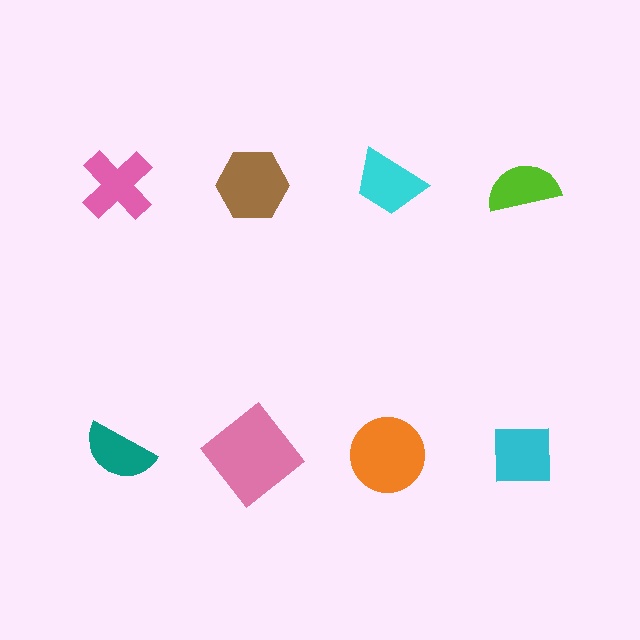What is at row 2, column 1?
A teal semicircle.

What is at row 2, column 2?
A pink diamond.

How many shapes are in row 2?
4 shapes.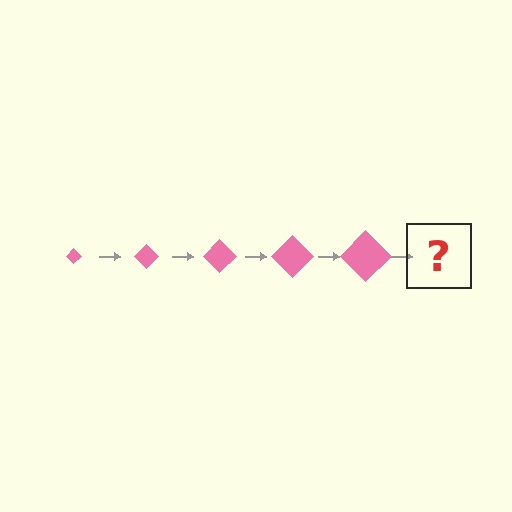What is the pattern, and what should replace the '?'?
The pattern is that the diamond gets progressively larger each step. The '?' should be a pink diamond, larger than the previous one.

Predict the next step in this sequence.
The next step is a pink diamond, larger than the previous one.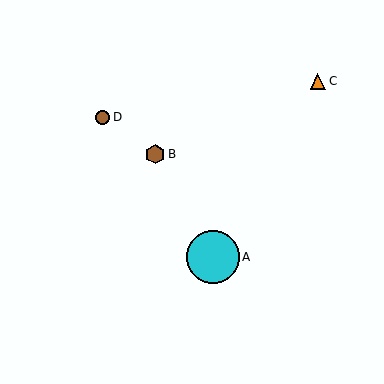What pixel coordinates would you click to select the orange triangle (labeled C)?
Click at (318, 81) to select the orange triangle C.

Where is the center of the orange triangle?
The center of the orange triangle is at (318, 81).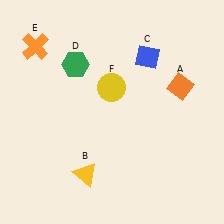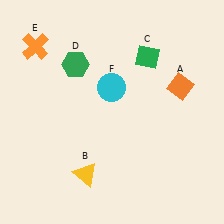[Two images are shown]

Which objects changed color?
C changed from blue to green. F changed from yellow to cyan.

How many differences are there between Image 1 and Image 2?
There are 2 differences between the two images.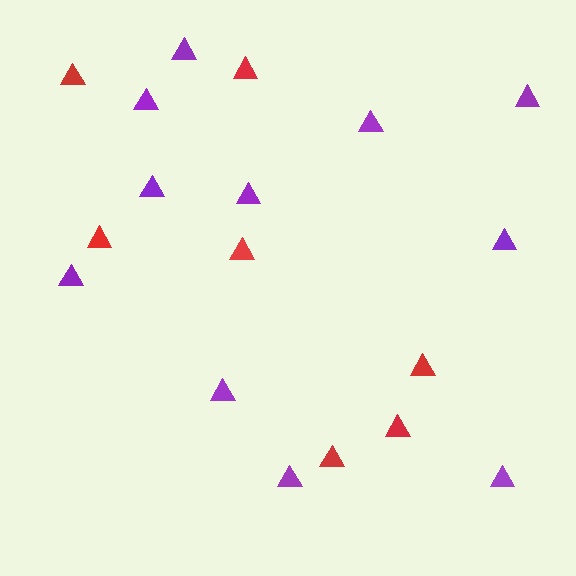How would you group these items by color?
There are 2 groups: one group of red triangles (7) and one group of purple triangles (11).